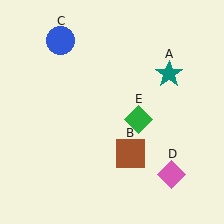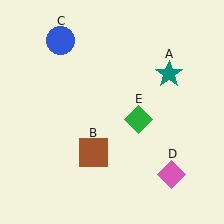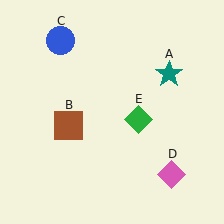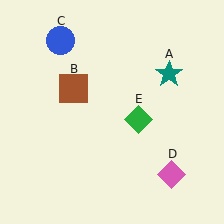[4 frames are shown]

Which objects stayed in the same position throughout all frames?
Teal star (object A) and blue circle (object C) and pink diamond (object D) and green diamond (object E) remained stationary.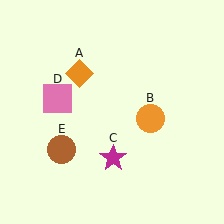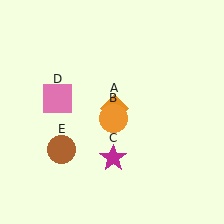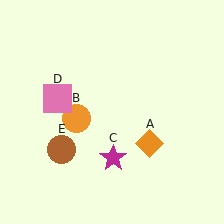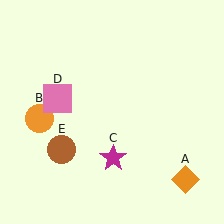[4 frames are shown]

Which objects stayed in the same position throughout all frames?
Magenta star (object C) and pink square (object D) and brown circle (object E) remained stationary.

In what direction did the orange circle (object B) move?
The orange circle (object B) moved left.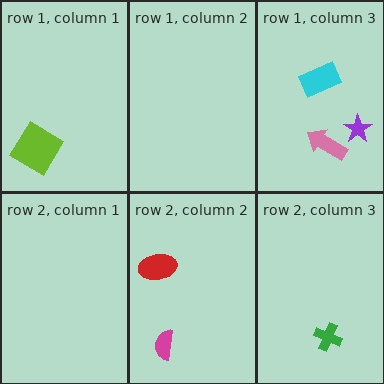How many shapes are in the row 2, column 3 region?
1.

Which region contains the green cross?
The row 2, column 3 region.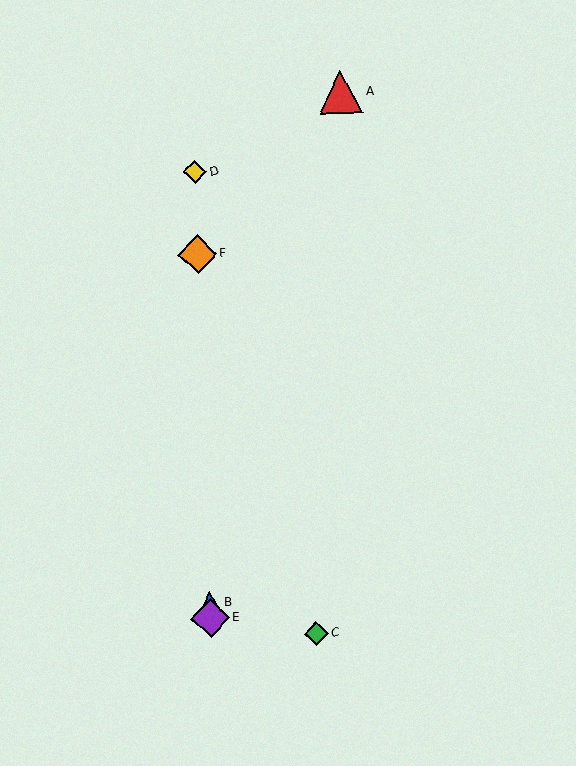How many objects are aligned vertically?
4 objects (B, D, E, F) are aligned vertically.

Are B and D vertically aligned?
Yes, both are at x≈210.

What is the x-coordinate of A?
Object A is at x≈341.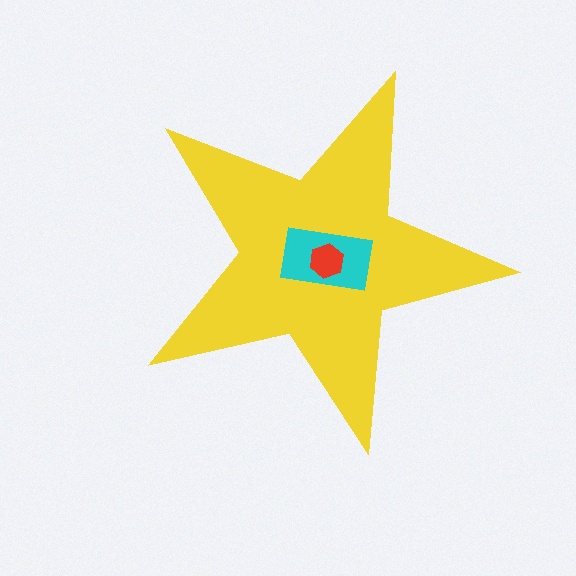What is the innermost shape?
The red hexagon.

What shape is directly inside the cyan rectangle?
The red hexagon.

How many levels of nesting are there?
3.